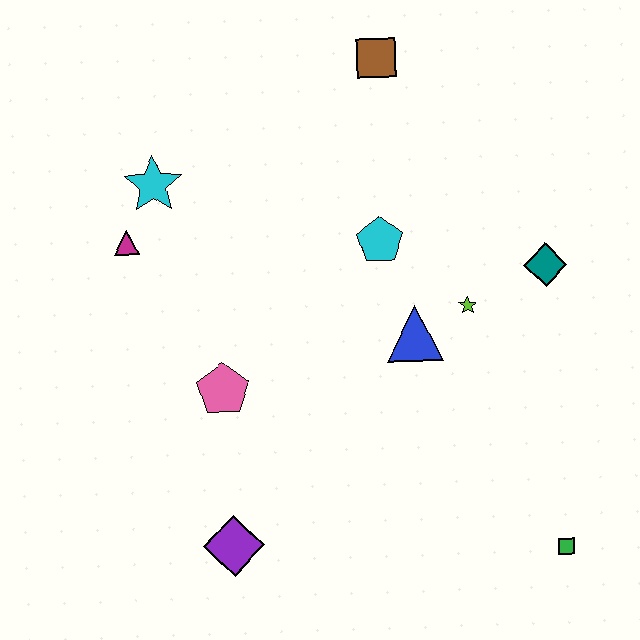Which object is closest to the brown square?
The cyan pentagon is closest to the brown square.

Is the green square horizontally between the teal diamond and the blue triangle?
No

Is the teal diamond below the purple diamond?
No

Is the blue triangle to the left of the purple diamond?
No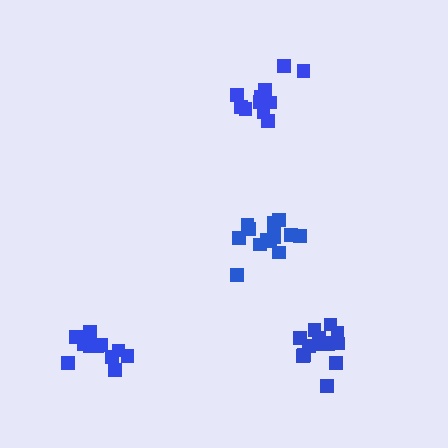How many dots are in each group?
Group 1: 13 dots, Group 2: 14 dots, Group 3: 11 dots, Group 4: 11 dots (49 total).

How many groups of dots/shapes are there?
There are 4 groups.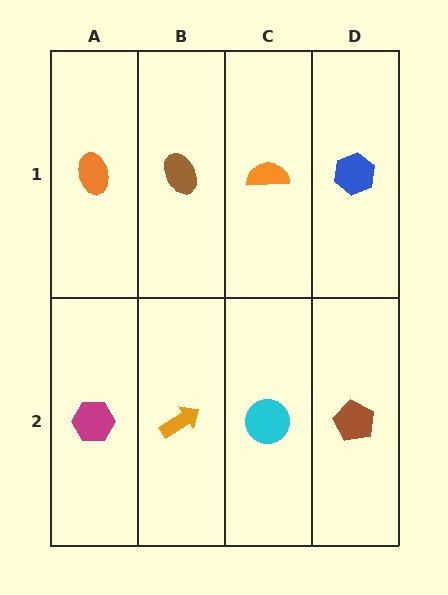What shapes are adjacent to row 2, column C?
An orange semicircle (row 1, column C), an orange arrow (row 2, column B), a brown pentagon (row 2, column D).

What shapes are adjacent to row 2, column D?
A blue hexagon (row 1, column D), a cyan circle (row 2, column C).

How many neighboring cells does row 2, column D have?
2.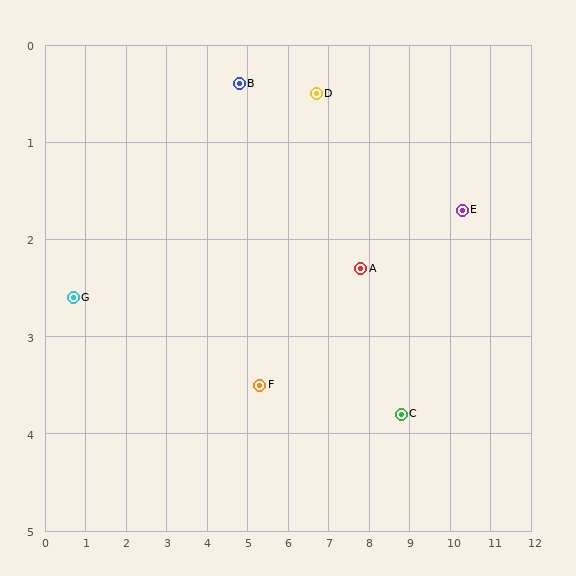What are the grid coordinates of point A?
Point A is at approximately (7.8, 2.3).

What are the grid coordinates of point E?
Point E is at approximately (10.3, 1.7).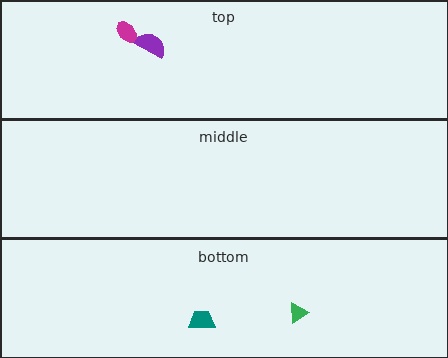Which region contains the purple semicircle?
The top region.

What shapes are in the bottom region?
The teal trapezoid, the green triangle.